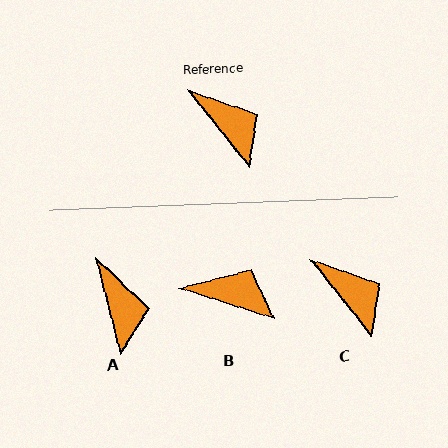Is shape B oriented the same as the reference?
No, it is off by about 33 degrees.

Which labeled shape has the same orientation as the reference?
C.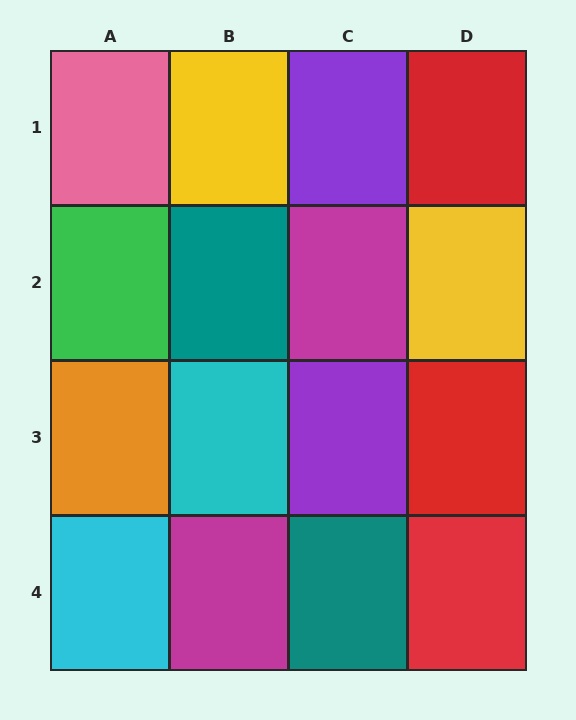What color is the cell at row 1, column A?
Pink.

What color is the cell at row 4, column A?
Cyan.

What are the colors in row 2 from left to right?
Green, teal, magenta, yellow.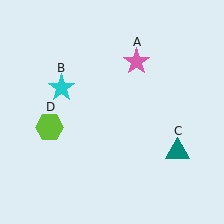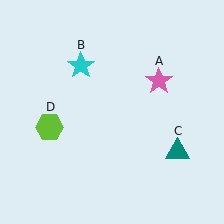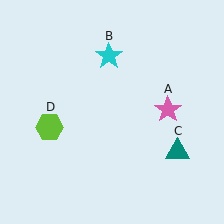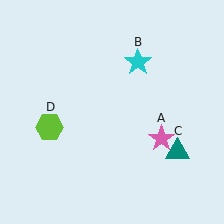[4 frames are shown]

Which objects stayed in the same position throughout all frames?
Teal triangle (object C) and lime hexagon (object D) remained stationary.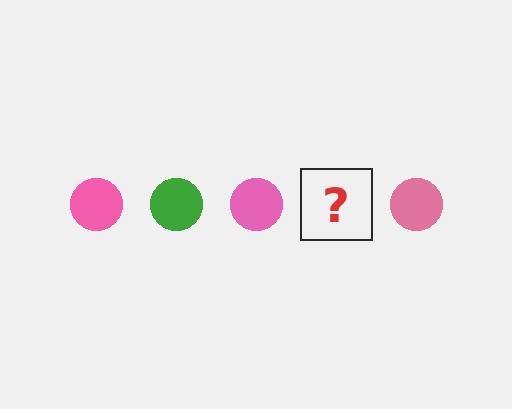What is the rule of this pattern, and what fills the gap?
The rule is that the pattern cycles through pink, green circles. The gap should be filled with a green circle.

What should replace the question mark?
The question mark should be replaced with a green circle.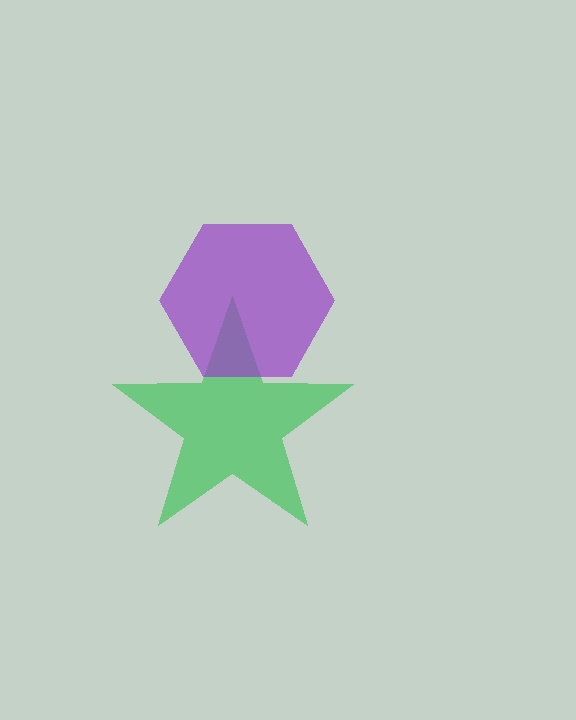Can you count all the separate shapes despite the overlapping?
Yes, there are 2 separate shapes.